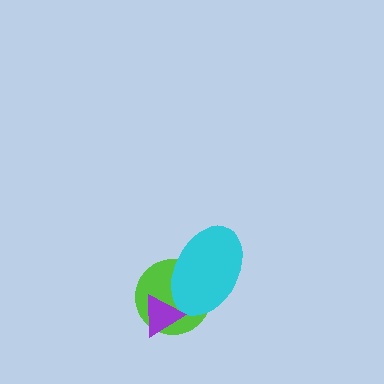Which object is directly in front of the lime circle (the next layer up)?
The cyan ellipse is directly in front of the lime circle.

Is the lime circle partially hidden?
Yes, it is partially covered by another shape.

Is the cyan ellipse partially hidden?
Yes, it is partially covered by another shape.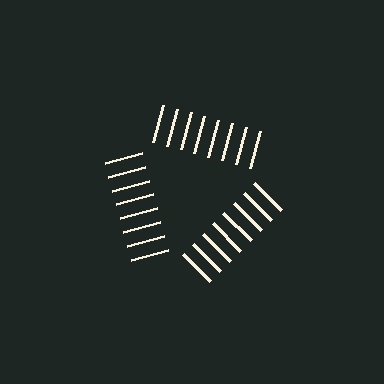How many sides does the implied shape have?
3 sides — the line-ends trace a triangle.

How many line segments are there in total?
24 — 8 along each of the 3 edges.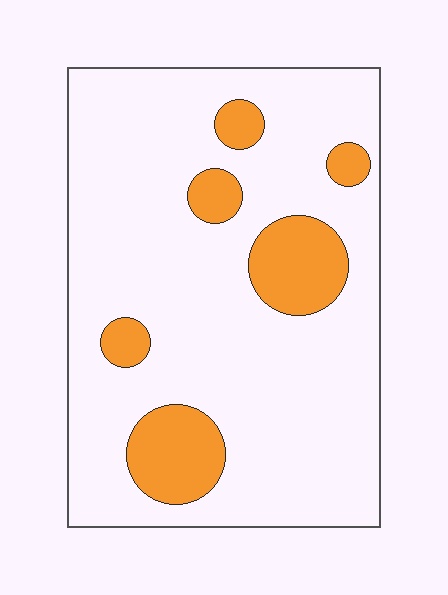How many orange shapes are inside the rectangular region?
6.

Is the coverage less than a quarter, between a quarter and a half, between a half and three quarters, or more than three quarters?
Less than a quarter.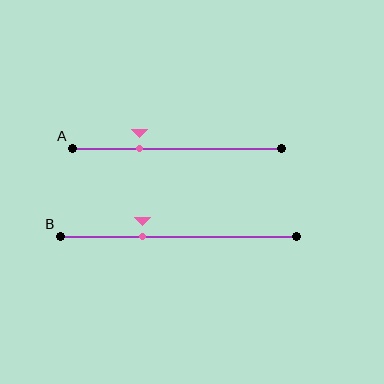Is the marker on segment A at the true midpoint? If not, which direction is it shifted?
No, the marker on segment A is shifted to the left by about 18% of the segment length.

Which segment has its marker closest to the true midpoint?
Segment B has its marker closest to the true midpoint.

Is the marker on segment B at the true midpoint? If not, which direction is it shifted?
No, the marker on segment B is shifted to the left by about 15% of the segment length.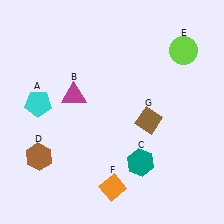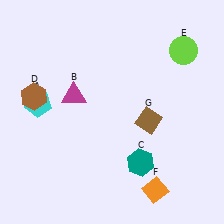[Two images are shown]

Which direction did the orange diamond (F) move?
The orange diamond (F) moved right.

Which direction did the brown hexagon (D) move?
The brown hexagon (D) moved up.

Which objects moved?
The objects that moved are: the brown hexagon (D), the orange diamond (F).